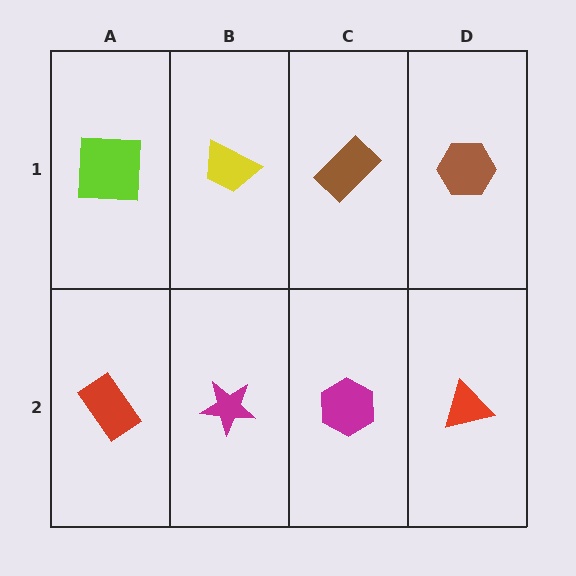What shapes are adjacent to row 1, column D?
A red triangle (row 2, column D), a brown rectangle (row 1, column C).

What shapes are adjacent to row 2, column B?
A yellow trapezoid (row 1, column B), a red rectangle (row 2, column A), a magenta hexagon (row 2, column C).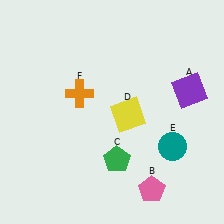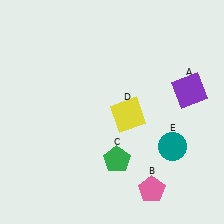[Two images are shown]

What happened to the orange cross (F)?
The orange cross (F) was removed in Image 2. It was in the top-left area of Image 1.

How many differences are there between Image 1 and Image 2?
There is 1 difference between the two images.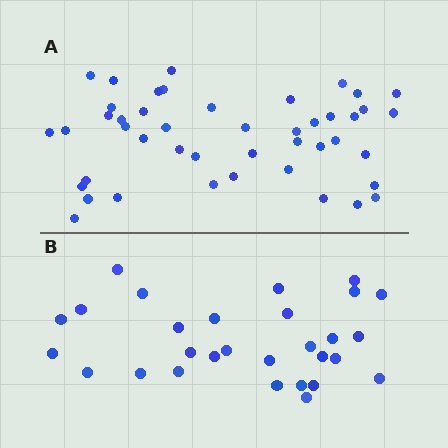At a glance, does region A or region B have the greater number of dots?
Region A (the top region) has more dots.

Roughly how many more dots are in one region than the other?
Region A has approximately 15 more dots than region B.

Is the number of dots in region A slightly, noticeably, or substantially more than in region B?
Region A has substantially more. The ratio is roughly 1.6 to 1.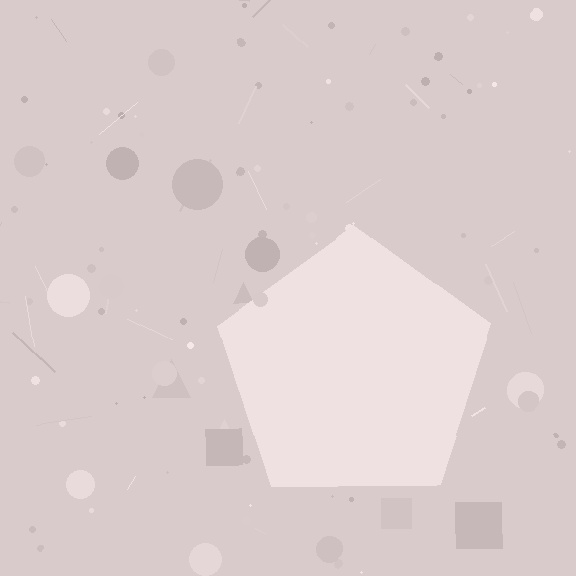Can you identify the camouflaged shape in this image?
The camouflaged shape is a pentagon.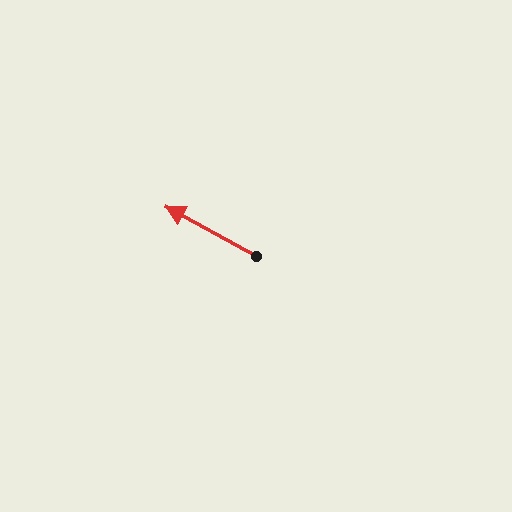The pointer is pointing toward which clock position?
Roughly 10 o'clock.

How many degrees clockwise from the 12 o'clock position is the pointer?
Approximately 299 degrees.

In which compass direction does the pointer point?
Northwest.